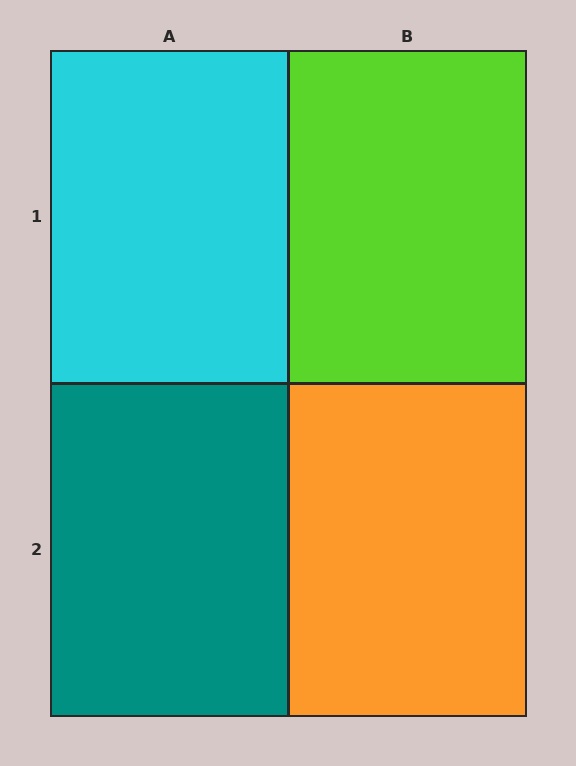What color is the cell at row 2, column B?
Orange.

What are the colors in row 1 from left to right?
Cyan, lime.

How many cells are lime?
1 cell is lime.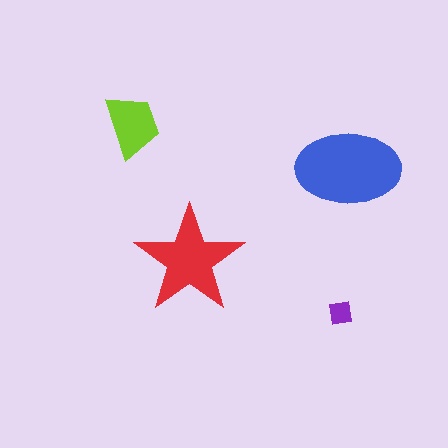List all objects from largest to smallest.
The blue ellipse, the red star, the lime trapezoid, the purple square.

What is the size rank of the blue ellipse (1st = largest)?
1st.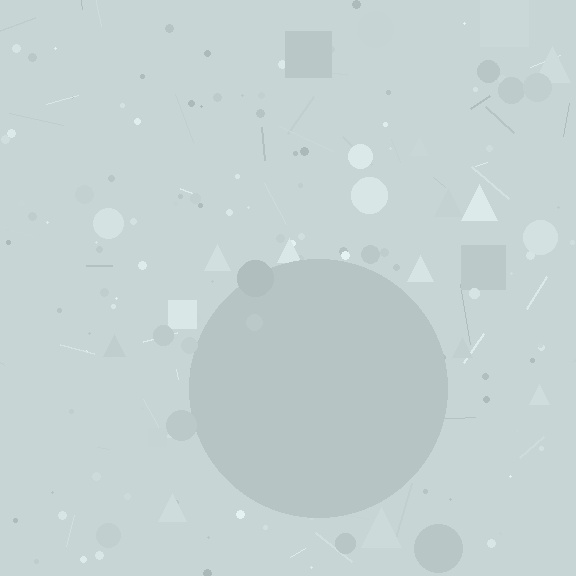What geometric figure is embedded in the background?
A circle is embedded in the background.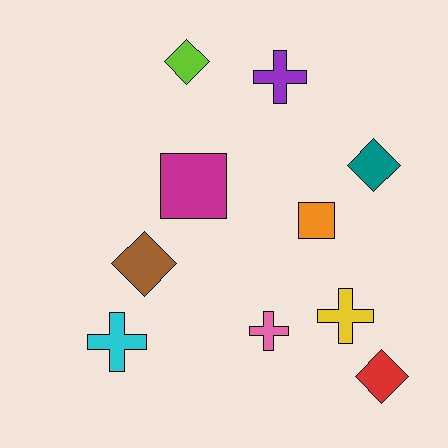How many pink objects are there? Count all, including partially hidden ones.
There is 1 pink object.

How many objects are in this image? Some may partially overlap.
There are 10 objects.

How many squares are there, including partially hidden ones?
There are 2 squares.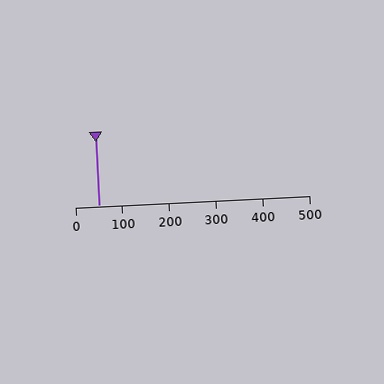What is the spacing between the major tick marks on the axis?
The major ticks are spaced 100 apart.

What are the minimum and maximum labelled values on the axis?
The axis runs from 0 to 500.